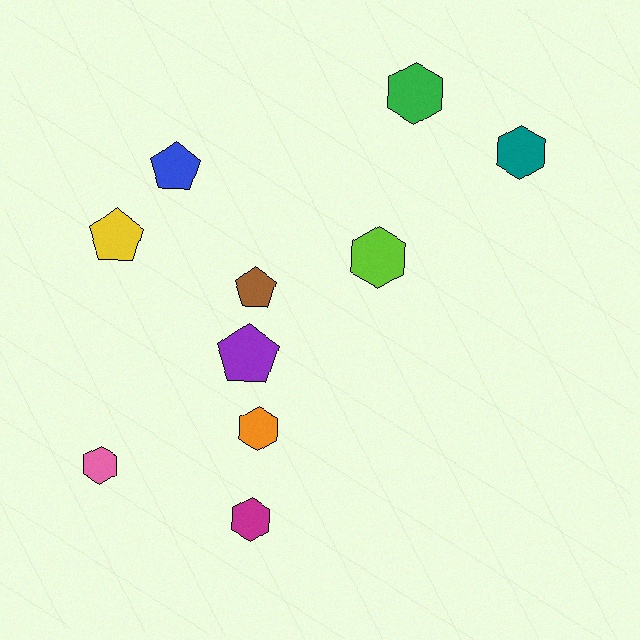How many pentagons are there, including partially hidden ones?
There are 4 pentagons.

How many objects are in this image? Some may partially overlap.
There are 10 objects.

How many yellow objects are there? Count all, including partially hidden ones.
There is 1 yellow object.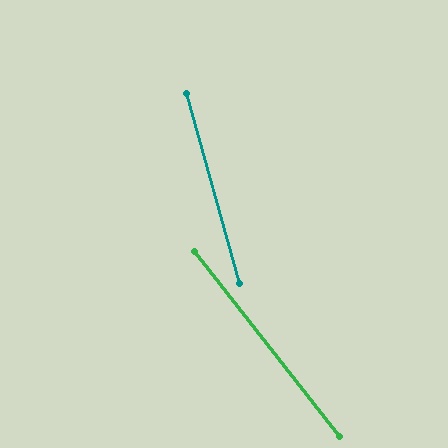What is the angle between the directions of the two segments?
Approximately 23 degrees.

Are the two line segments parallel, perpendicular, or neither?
Neither parallel nor perpendicular — they differ by about 23°.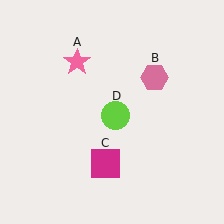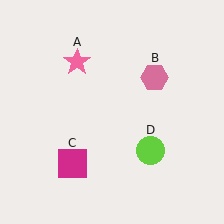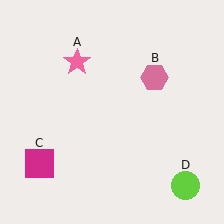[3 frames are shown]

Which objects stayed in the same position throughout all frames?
Pink star (object A) and pink hexagon (object B) remained stationary.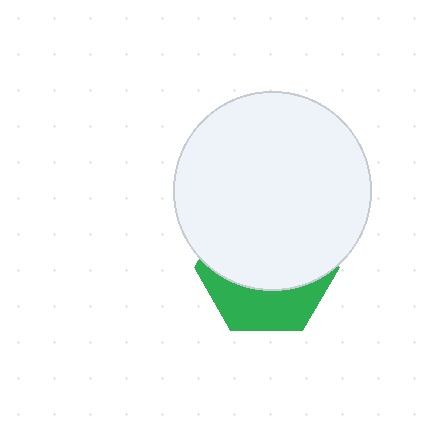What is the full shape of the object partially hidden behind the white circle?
The partially hidden object is a green hexagon.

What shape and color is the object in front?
The object in front is a white circle.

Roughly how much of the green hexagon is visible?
A small part of it is visible (roughly 36%).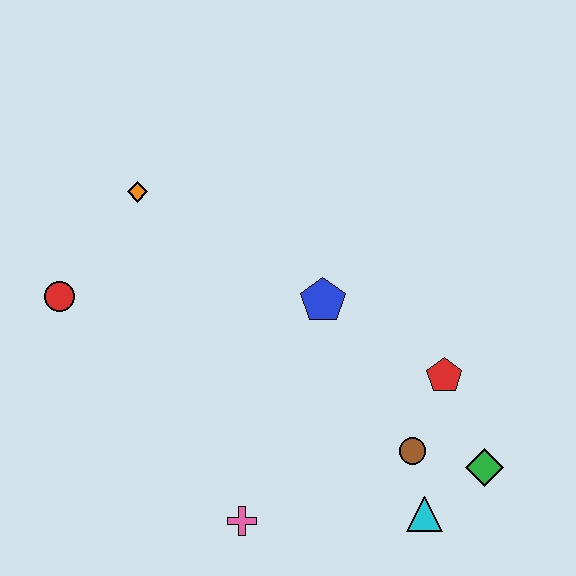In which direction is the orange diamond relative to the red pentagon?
The orange diamond is to the left of the red pentagon.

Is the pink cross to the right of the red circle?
Yes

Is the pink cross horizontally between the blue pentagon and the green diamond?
No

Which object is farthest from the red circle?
The green diamond is farthest from the red circle.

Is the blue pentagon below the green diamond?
No